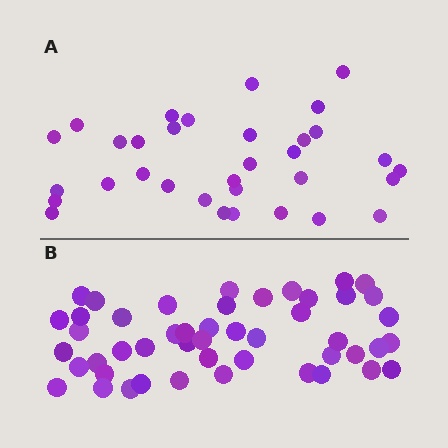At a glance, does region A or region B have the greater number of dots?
Region B (the bottom region) has more dots.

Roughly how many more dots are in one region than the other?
Region B has approximately 15 more dots than region A.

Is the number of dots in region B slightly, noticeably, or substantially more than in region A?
Region B has substantially more. The ratio is roughly 1.5 to 1.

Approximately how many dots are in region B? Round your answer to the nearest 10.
About 50 dots. (The exact count is 48, which rounds to 50.)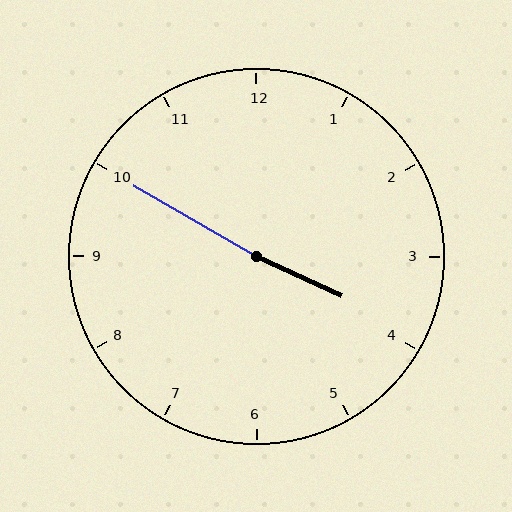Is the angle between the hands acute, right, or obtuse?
It is obtuse.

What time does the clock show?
3:50.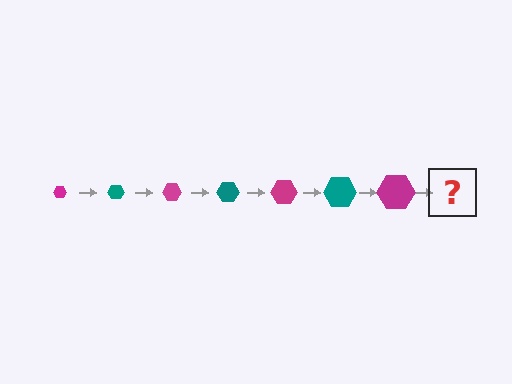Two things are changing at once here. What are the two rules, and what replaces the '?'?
The two rules are that the hexagon grows larger each step and the color cycles through magenta and teal. The '?' should be a teal hexagon, larger than the previous one.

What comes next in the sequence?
The next element should be a teal hexagon, larger than the previous one.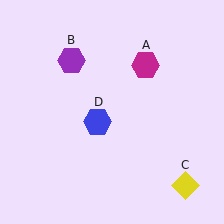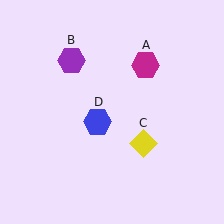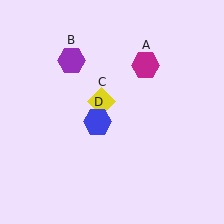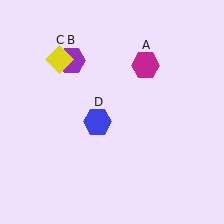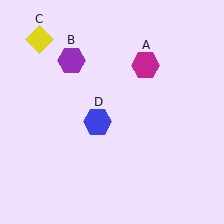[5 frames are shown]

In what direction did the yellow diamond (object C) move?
The yellow diamond (object C) moved up and to the left.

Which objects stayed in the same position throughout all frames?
Magenta hexagon (object A) and purple hexagon (object B) and blue hexagon (object D) remained stationary.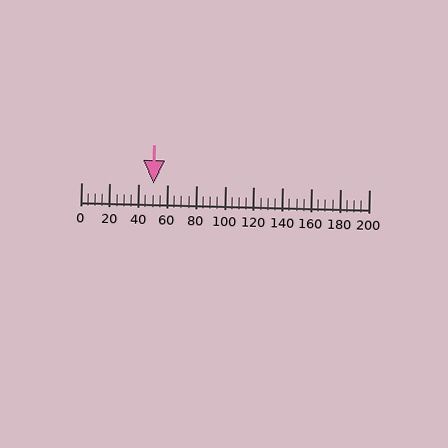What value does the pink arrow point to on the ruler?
The pink arrow points to approximately 50.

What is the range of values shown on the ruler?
The ruler shows values from 0 to 200.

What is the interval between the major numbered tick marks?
The major tick marks are spaced 20 units apart.